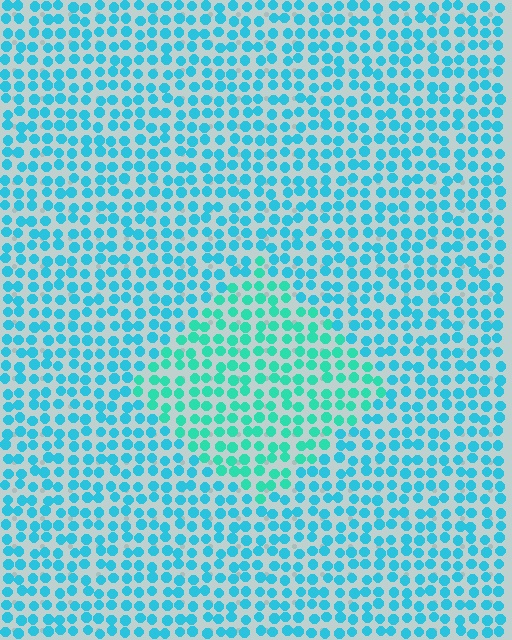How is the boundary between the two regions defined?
The boundary is defined purely by a slight shift in hue (about 26 degrees). Spacing, size, and orientation are identical on both sides.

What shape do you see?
I see a diamond.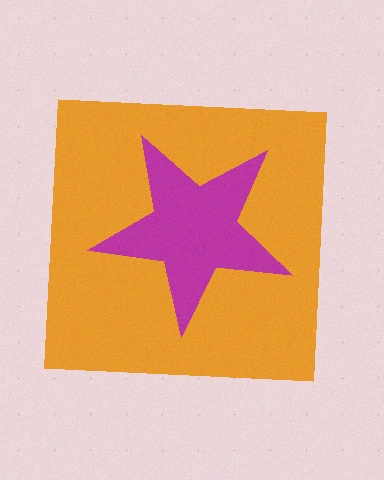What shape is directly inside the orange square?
The magenta star.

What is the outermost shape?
The orange square.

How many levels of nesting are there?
2.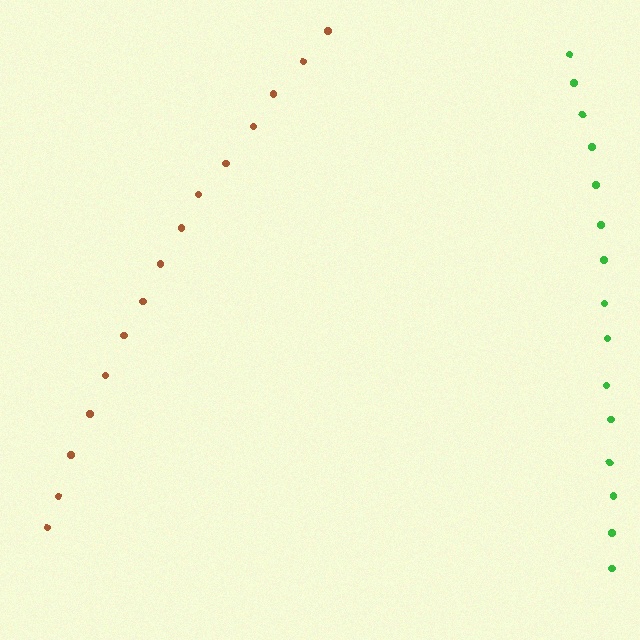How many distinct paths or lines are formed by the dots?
There are 2 distinct paths.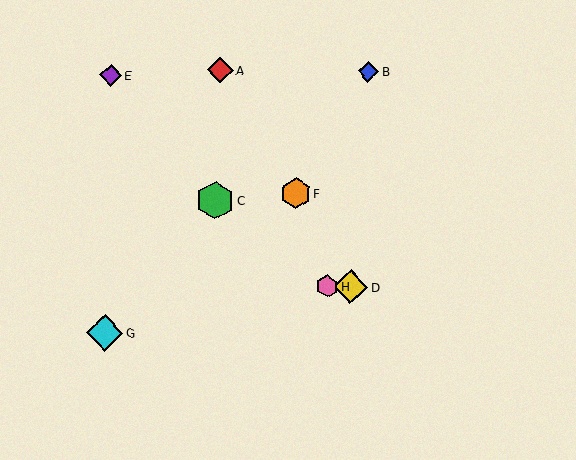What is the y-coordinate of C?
Object C is at y≈201.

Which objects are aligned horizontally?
Objects D, H are aligned horizontally.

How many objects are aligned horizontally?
2 objects (D, H) are aligned horizontally.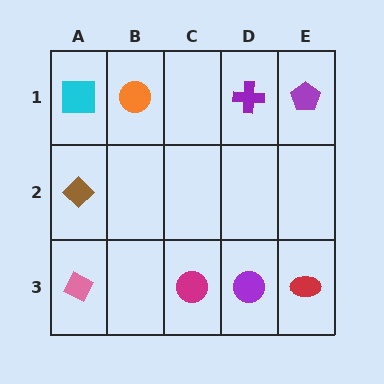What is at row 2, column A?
A brown diamond.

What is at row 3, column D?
A purple circle.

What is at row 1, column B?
An orange circle.